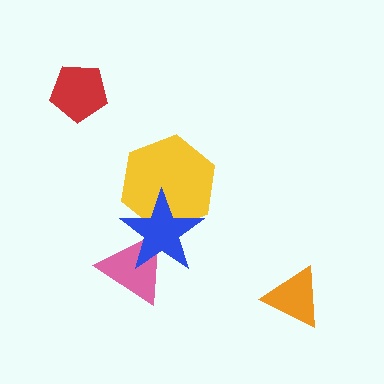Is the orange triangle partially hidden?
No, no other shape covers it.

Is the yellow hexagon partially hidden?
Yes, it is partially covered by another shape.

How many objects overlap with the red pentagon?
0 objects overlap with the red pentagon.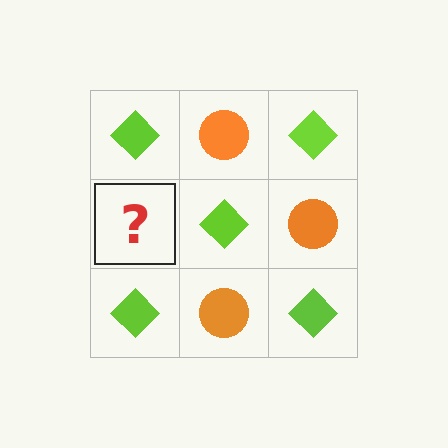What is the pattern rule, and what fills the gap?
The rule is that it alternates lime diamond and orange circle in a checkerboard pattern. The gap should be filled with an orange circle.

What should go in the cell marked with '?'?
The missing cell should contain an orange circle.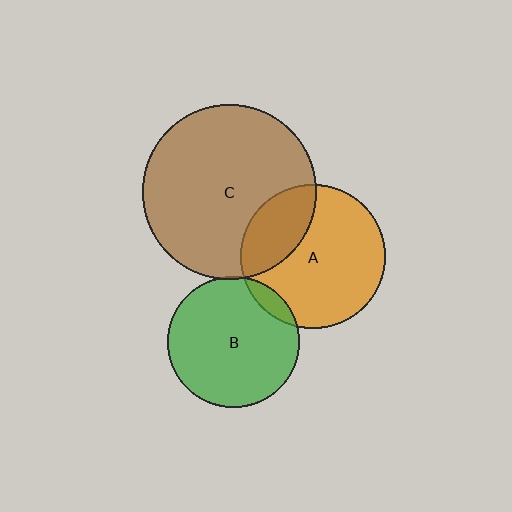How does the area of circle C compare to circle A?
Approximately 1.5 times.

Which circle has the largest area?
Circle C (brown).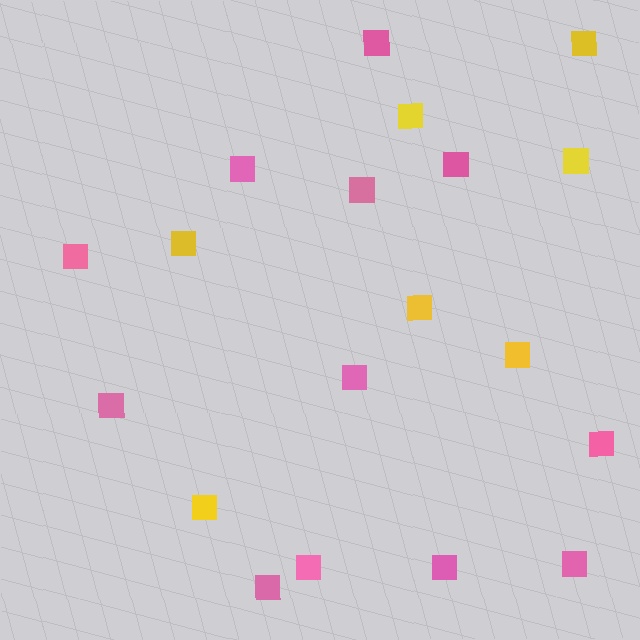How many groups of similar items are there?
There are 2 groups: one group of yellow squares (7) and one group of pink squares (12).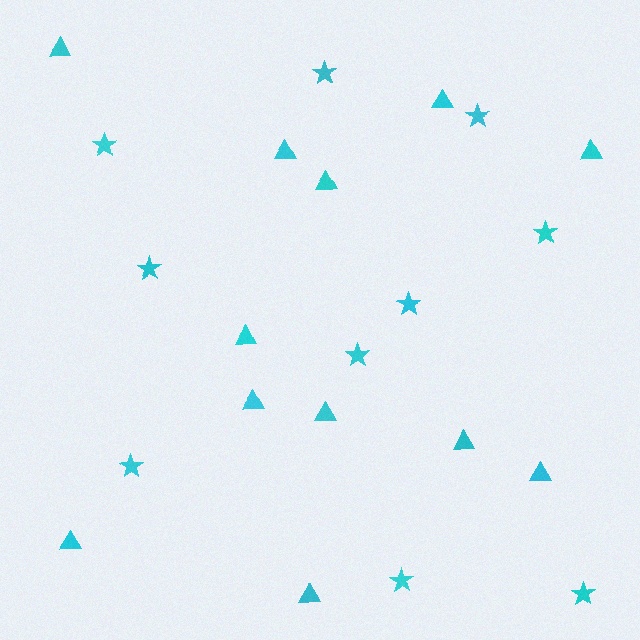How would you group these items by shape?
There are 2 groups: one group of triangles (12) and one group of stars (10).